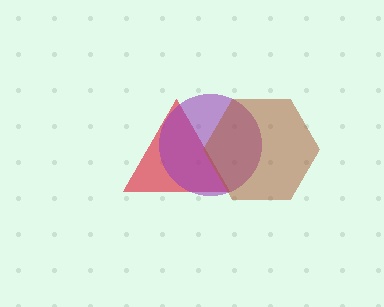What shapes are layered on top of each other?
The layered shapes are: a red triangle, a purple circle, a brown hexagon.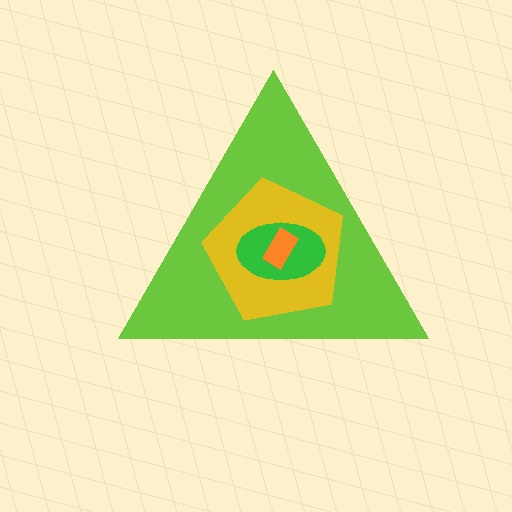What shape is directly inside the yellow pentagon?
The green ellipse.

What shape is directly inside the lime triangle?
The yellow pentagon.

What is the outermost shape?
The lime triangle.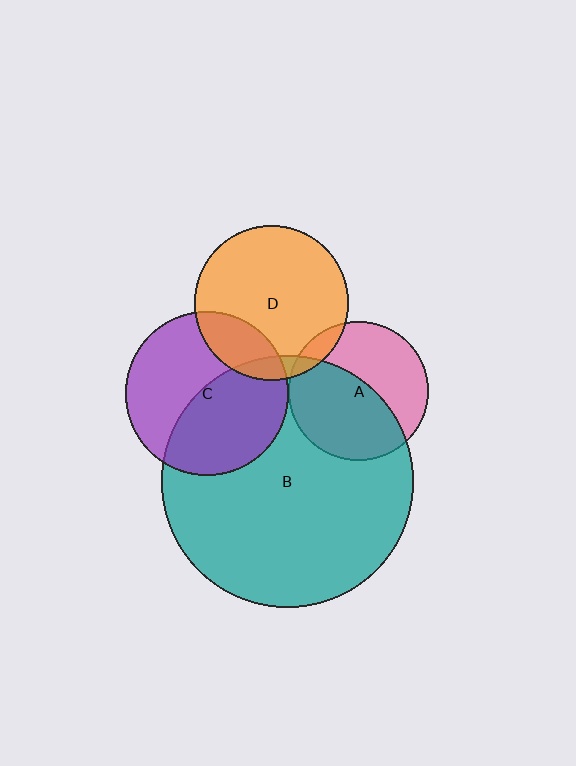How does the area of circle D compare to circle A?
Approximately 1.2 times.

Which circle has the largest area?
Circle B (teal).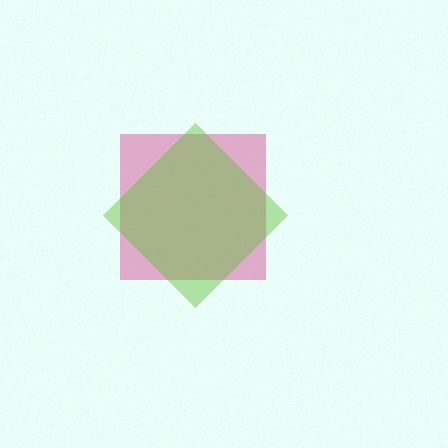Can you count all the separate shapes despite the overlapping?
Yes, there are 2 separate shapes.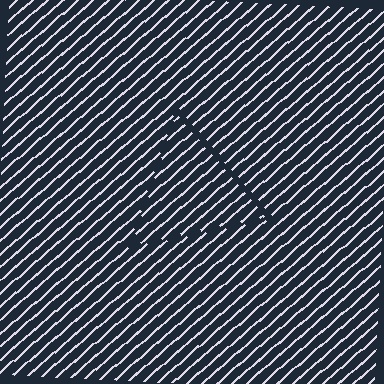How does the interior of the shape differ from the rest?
The interior of the shape contains the same grating, shifted by half a period — the contour is defined by the phase discontinuity where line-ends from the inner and outer gratings abut.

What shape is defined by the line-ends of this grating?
An illusory triangle. The interior of the shape contains the same grating, shifted by half a period — the contour is defined by the phase discontinuity where line-ends from the inner and outer gratings abut.